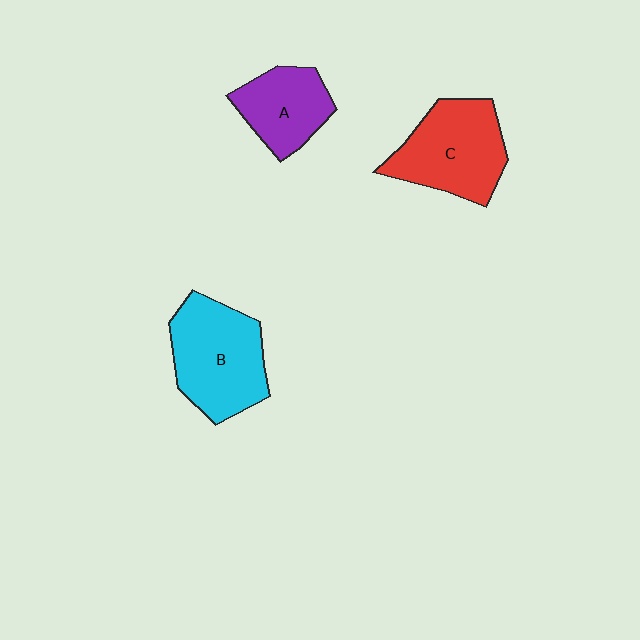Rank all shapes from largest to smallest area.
From largest to smallest: B (cyan), C (red), A (purple).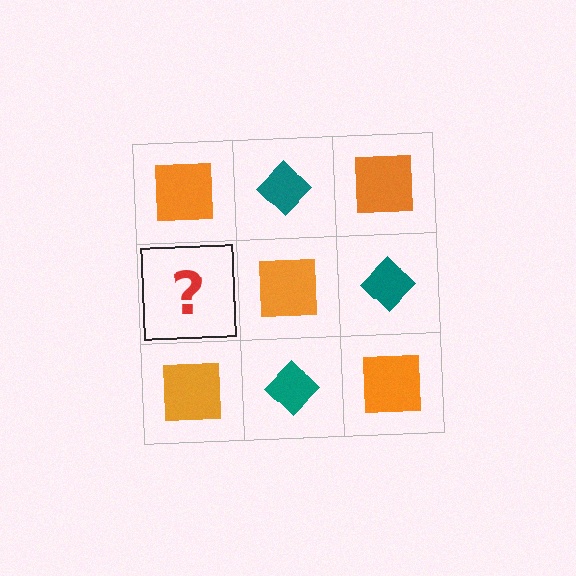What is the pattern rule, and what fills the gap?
The rule is that it alternates orange square and teal diamond in a checkerboard pattern. The gap should be filled with a teal diamond.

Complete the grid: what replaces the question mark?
The question mark should be replaced with a teal diamond.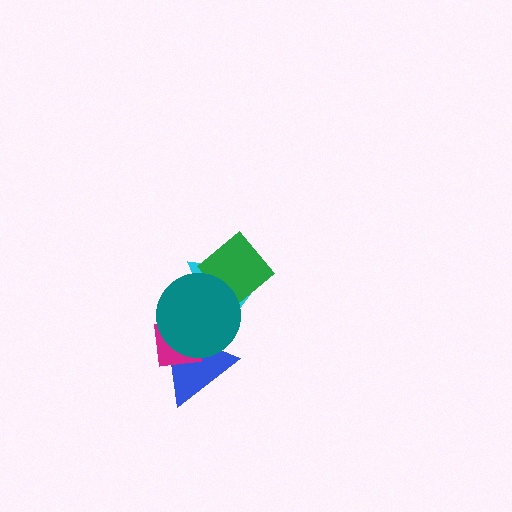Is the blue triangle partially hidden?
Yes, it is partially covered by another shape.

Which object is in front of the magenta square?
The teal circle is in front of the magenta square.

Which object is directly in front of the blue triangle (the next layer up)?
The magenta square is directly in front of the blue triangle.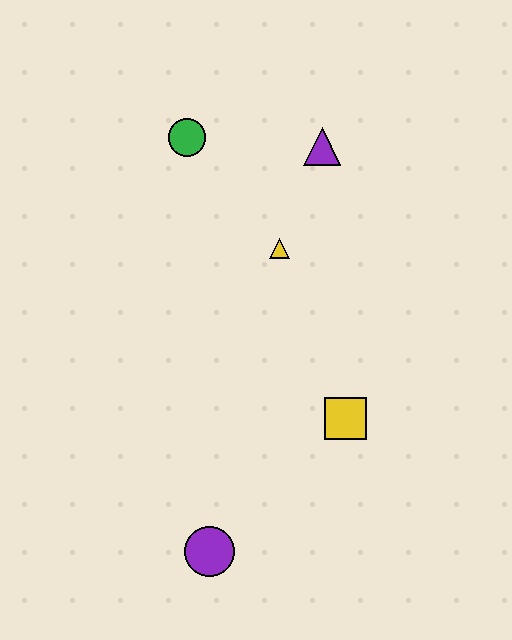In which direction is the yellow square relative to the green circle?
The yellow square is below the green circle.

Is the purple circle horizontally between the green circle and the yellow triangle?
Yes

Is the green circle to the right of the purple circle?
No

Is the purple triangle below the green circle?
Yes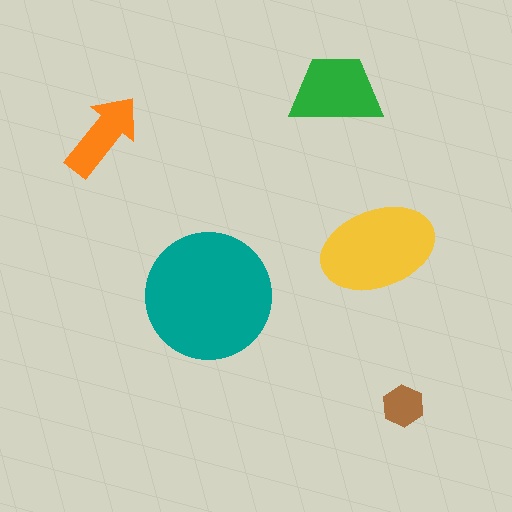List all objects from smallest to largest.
The brown hexagon, the orange arrow, the green trapezoid, the yellow ellipse, the teal circle.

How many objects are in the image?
There are 5 objects in the image.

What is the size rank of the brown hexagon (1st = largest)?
5th.